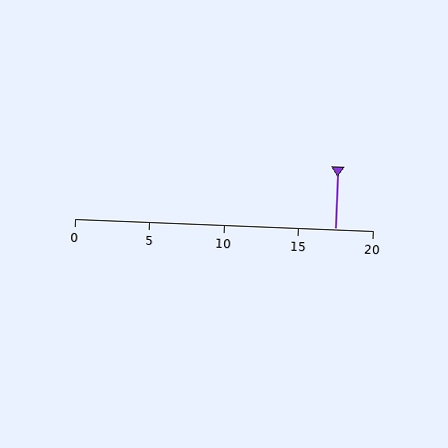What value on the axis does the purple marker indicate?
The marker indicates approximately 17.5.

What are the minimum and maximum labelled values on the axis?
The axis runs from 0 to 20.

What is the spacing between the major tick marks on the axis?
The major ticks are spaced 5 apart.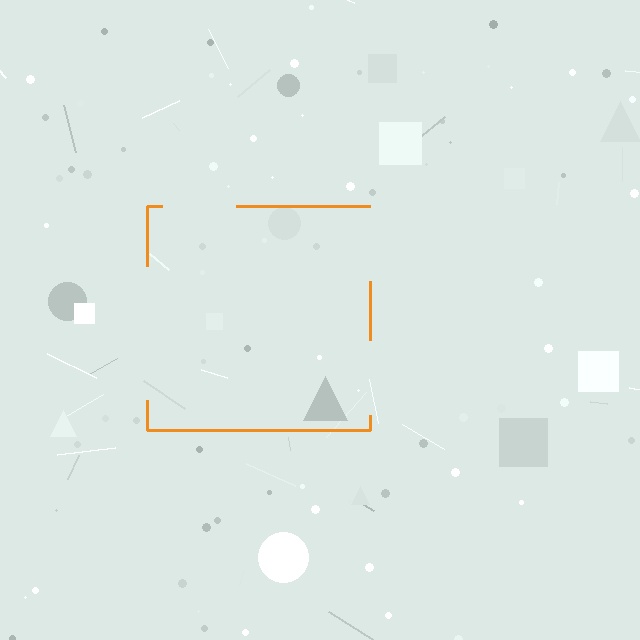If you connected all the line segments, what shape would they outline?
They would outline a square.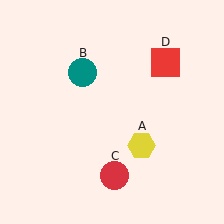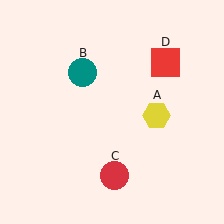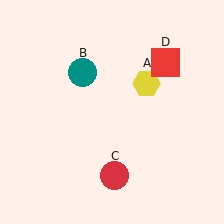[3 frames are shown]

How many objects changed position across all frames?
1 object changed position: yellow hexagon (object A).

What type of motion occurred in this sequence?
The yellow hexagon (object A) rotated counterclockwise around the center of the scene.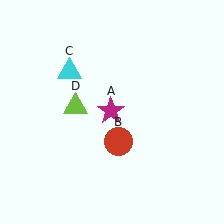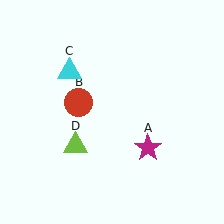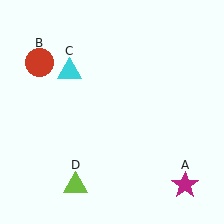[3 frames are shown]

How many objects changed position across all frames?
3 objects changed position: magenta star (object A), red circle (object B), lime triangle (object D).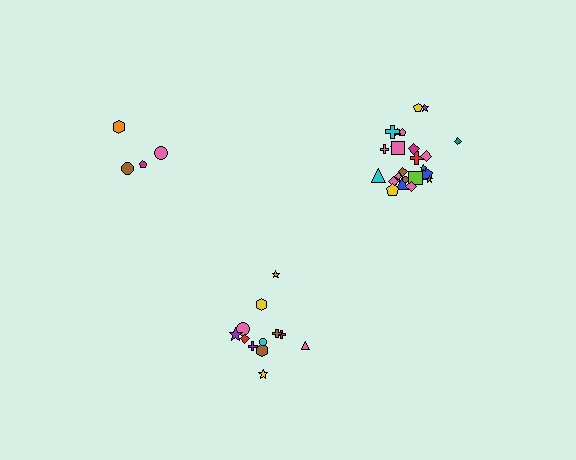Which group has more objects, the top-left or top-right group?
The top-right group.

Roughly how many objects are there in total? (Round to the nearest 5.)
Roughly 40 objects in total.